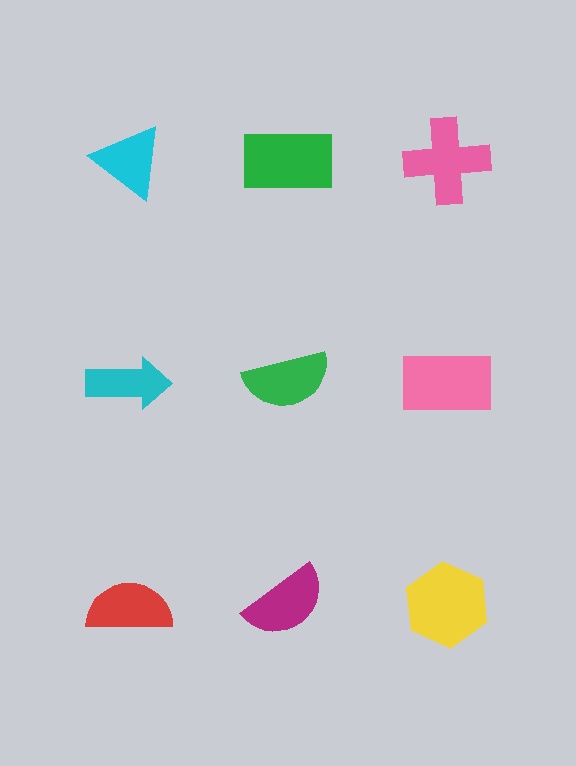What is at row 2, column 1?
A cyan arrow.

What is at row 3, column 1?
A red semicircle.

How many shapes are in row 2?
3 shapes.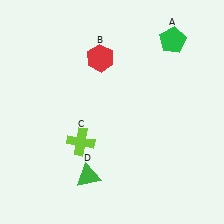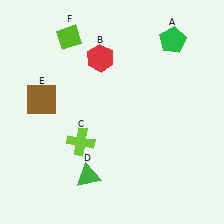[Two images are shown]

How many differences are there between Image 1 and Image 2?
There are 2 differences between the two images.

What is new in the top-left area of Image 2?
A brown square (E) was added in the top-left area of Image 2.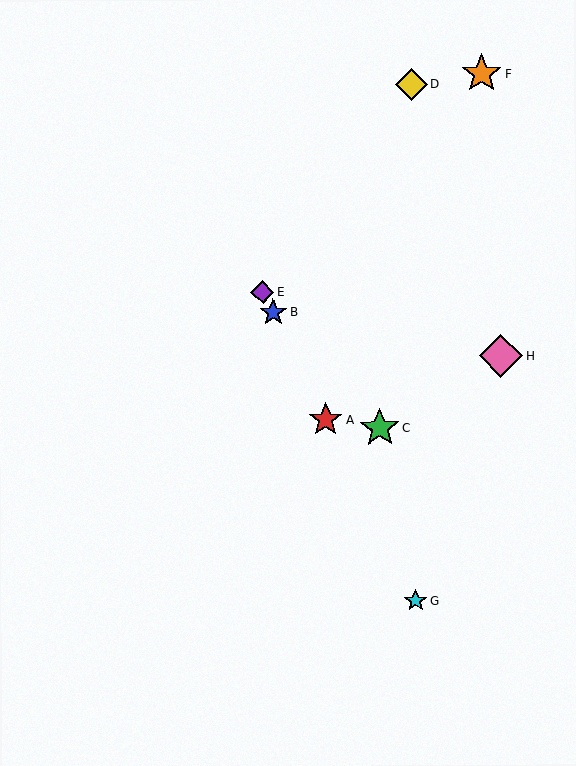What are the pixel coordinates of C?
Object C is at (380, 428).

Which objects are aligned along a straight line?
Objects A, B, E, G are aligned along a straight line.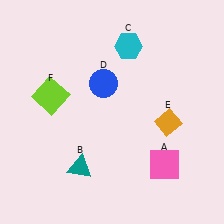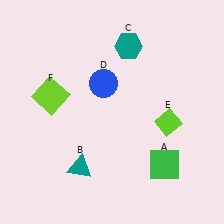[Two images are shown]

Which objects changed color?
A changed from pink to green. C changed from cyan to teal. E changed from orange to lime.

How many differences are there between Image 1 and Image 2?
There are 3 differences between the two images.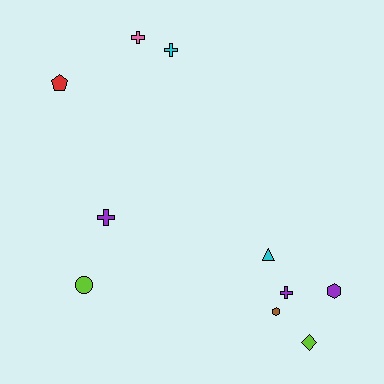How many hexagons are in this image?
There are 2 hexagons.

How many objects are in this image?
There are 10 objects.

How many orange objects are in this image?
There are no orange objects.